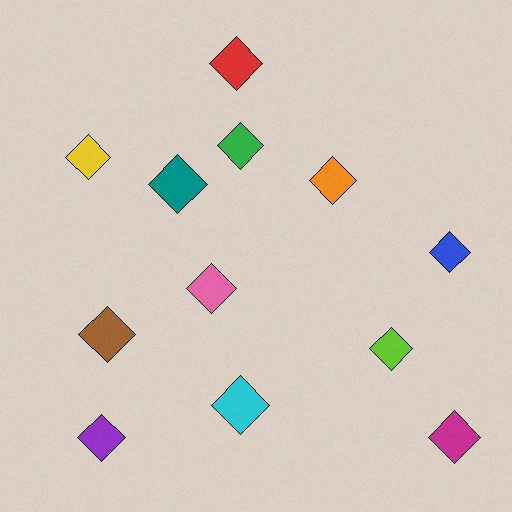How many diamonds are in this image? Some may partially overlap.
There are 12 diamonds.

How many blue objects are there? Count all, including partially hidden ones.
There is 1 blue object.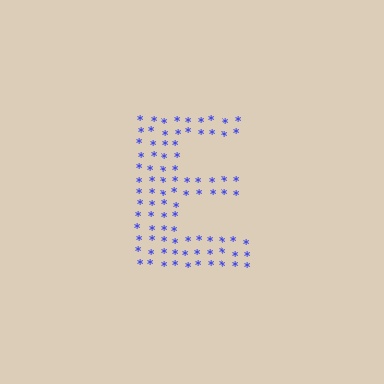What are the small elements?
The small elements are asterisks.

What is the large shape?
The large shape is the letter E.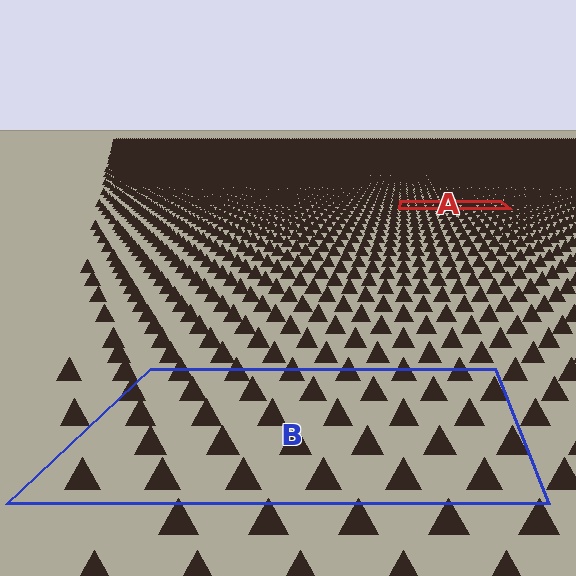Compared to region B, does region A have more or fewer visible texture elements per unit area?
Region A has more texture elements per unit area — they are packed more densely because it is farther away.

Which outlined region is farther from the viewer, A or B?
Region A is farther from the viewer — the texture elements inside it appear smaller and more densely packed.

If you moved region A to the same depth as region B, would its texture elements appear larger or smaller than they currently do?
They would appear larger. At a closer depth, the same texture elements are projected at a bigger on-screen size.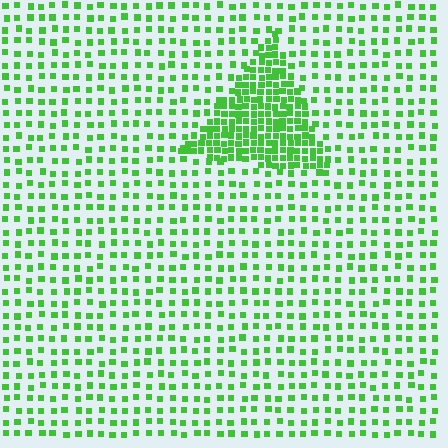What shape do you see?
I see a triangle.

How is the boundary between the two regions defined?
The boundary is defined by a change in element density (approximately 2.6x ratio). All elements are the same color, size, and shape.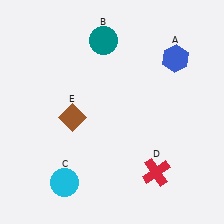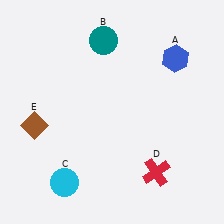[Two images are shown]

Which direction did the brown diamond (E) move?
The brown diamond (E) moved left.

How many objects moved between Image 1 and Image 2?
1 object moved between the two images.